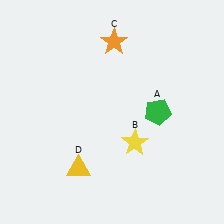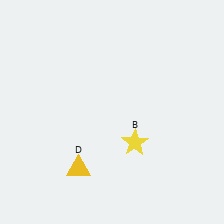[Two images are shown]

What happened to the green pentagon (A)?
The green pentagon (A) was removed in Image 2. It was in the top-right area of Image 1.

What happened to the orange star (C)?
The orange star (C) was removed in Image 2. It was in the top-right area of Image 1.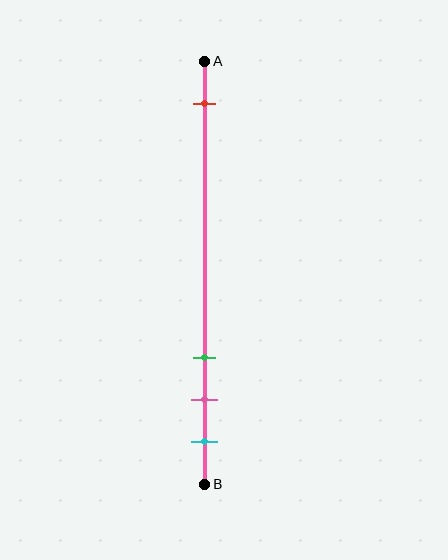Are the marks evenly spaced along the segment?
No, the marks are not evenly spaced.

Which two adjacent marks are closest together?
The pink and cyan marks are the closest adjacent pair.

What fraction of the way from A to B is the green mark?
The green mark is approximately 70% (0.7) of the way from A to B.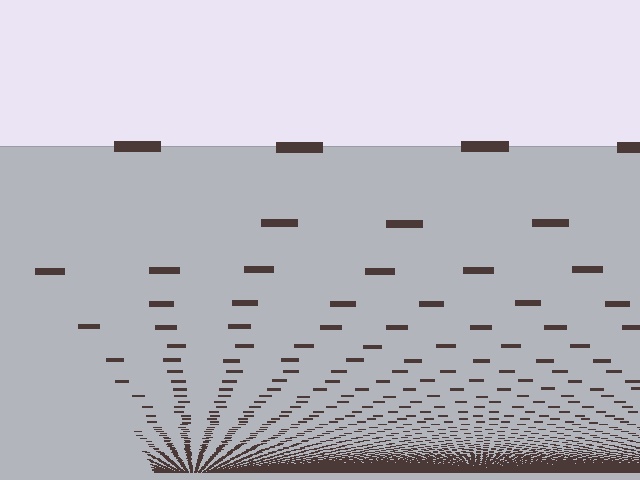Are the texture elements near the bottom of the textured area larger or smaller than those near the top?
Smaller. The gradient is inverted — elements near the bottom are smaller and denser.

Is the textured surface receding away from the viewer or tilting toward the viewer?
The surface appears to tilt toward the viewer. Texture elements get larger and sparser toward the top.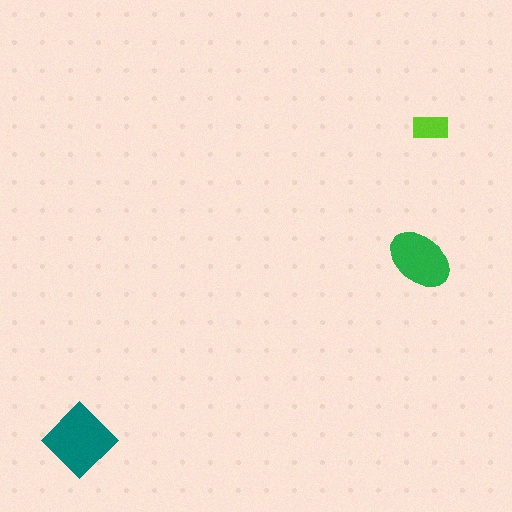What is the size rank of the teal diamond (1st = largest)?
1st.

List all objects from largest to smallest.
The teal diamond, the green ellipse, the lime rectangle.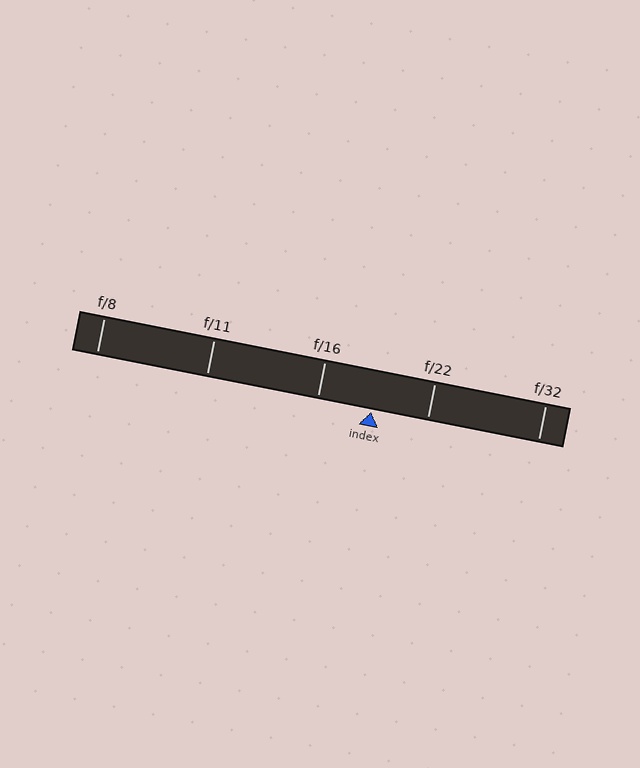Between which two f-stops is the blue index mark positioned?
The index mark is between f/16 and f/22.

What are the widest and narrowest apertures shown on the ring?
The widest aperture shown is f/8 and the narrowest is f/32.